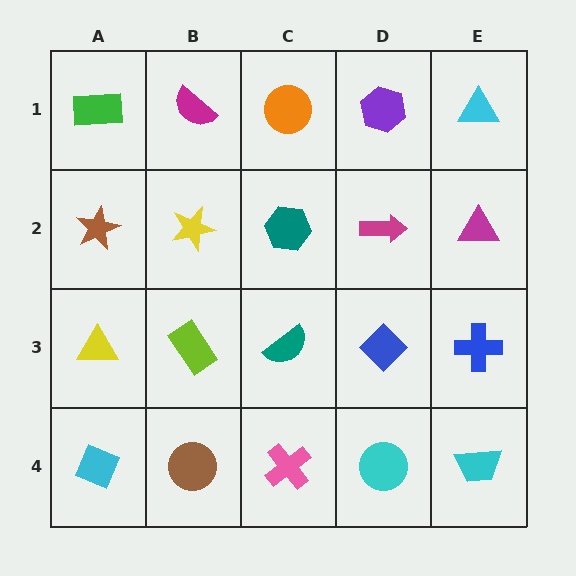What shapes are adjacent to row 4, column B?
A lime rectangle (row 3, column B), a cyan diamond (row 4, column A), a pink cross (row 4, column C).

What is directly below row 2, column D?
A blue diamond.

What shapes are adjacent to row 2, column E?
A cyan triangle (row 1, column E), a blue cross (row 3, column E), a magenta arrow (row 2, column D).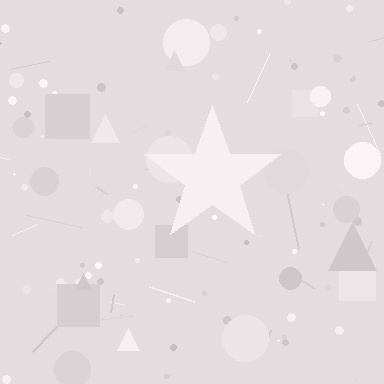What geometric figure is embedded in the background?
A star is embedded in the background.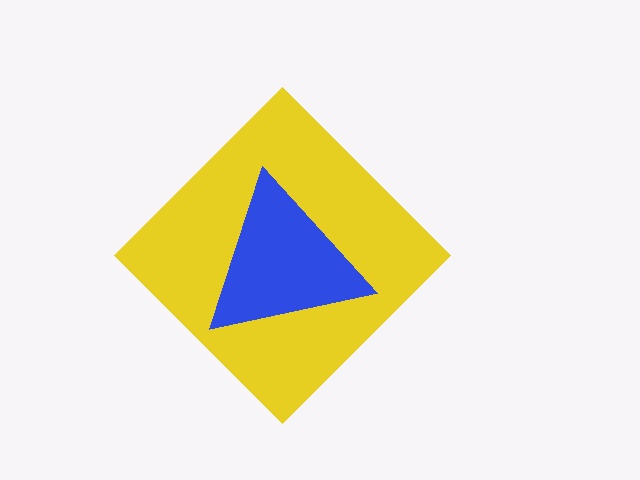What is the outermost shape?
The yellow diamond.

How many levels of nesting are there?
2.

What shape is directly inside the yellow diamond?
The blue triangle.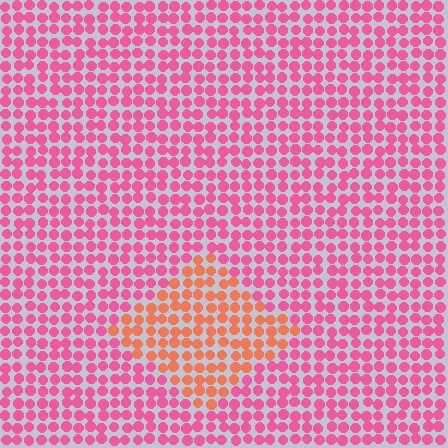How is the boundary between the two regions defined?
The boundary is defined purely by a slight shift in hue (about 43 degrees). Spacing, size, and orientation are identical on both sides.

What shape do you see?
I see a diamond.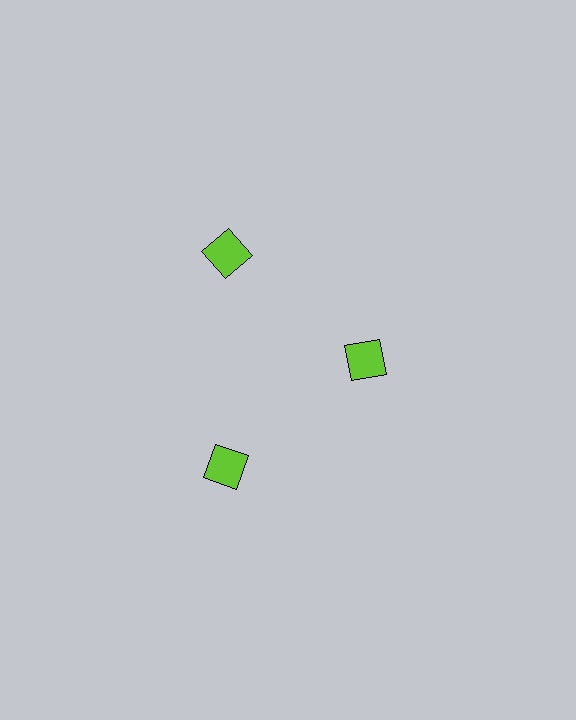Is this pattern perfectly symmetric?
No. The 3 lime squares are arranged in a ring, but one element near the 3 o'clock position is pulled inward toward the center, breaking the 3-fold rotational symmetry.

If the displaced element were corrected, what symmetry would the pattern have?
It would have 3-fold rotational symmetry — the pattern would map onto itself every 120 degrees.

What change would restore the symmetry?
The symmetry would be restored by moving it outward, back onto the ring so that all 3 squares sit at equal angles and equal distance from the center.